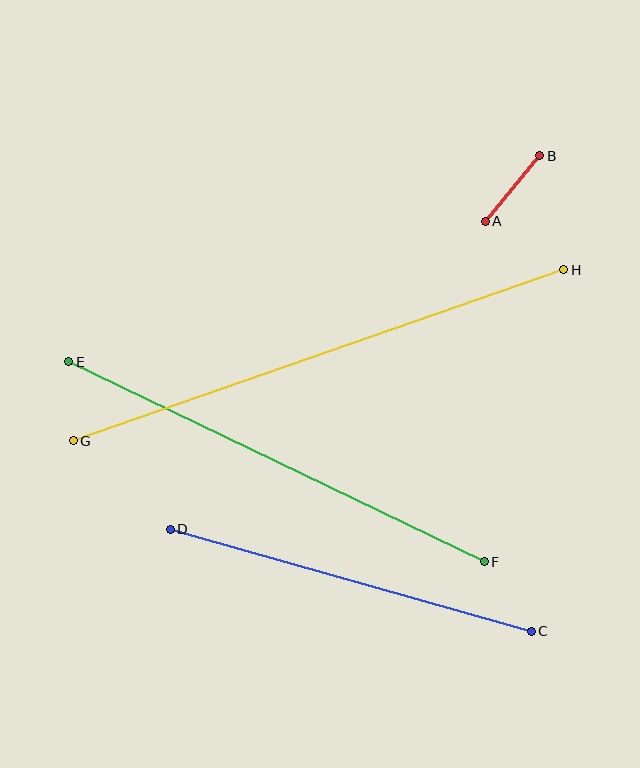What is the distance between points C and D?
The distance is approximately 375 pixels.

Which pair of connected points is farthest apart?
Points G and H are farthest apart.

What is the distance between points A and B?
The distance is approximately 85 pixels.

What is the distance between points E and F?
The distance is approximately 461 pixels.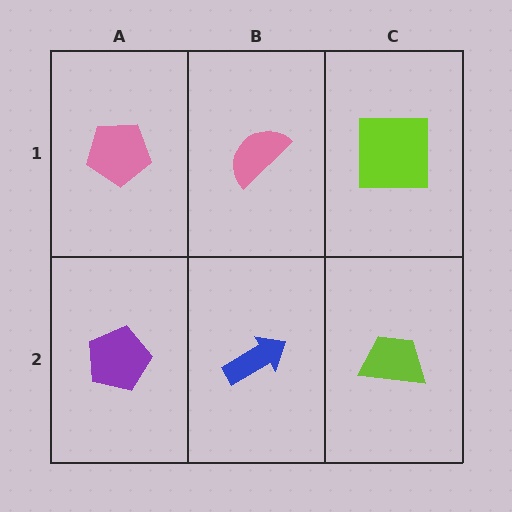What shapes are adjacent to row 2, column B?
A pink semicircle (row 1, column B), a purple pentagon (row 2, column A), a lime trapezoid (row 2, column C).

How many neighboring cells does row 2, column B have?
3.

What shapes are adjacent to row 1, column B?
A blue arrow (row 2, column B), a pink pentagon (row 1, column A), a lime square (row 1, column C).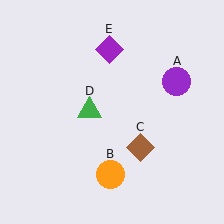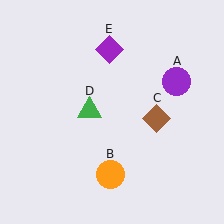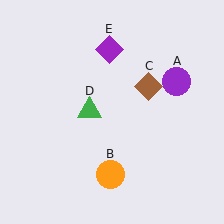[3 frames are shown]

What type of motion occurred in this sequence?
The brown diamond (object C) rotated counterclockwise around the center of the scene.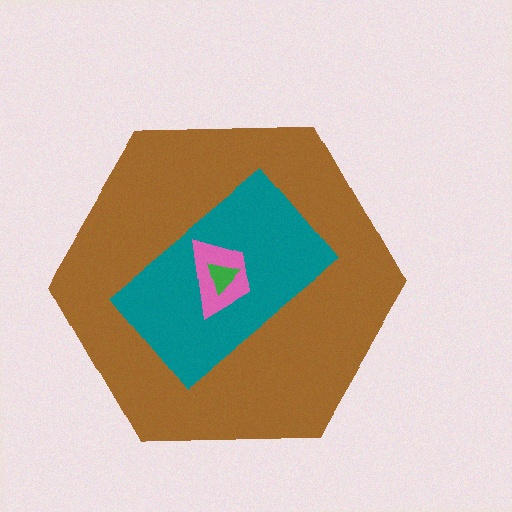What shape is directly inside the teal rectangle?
The pink trapezoid.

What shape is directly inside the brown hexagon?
The teal rectangle.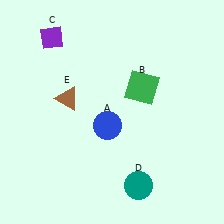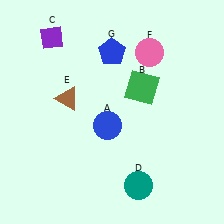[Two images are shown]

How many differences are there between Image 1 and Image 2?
There are 2 differences between the two images.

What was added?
A pink circle (F), a blue pentagon (G) were added in Image 2.